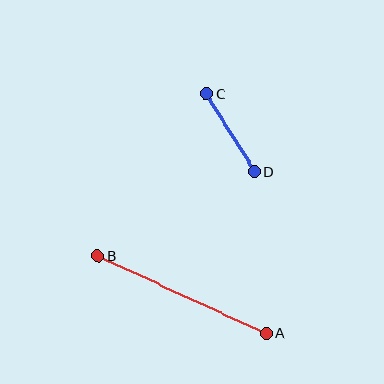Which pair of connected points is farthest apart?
Points A and B are farthest apart.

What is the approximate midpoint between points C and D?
The midpoint is at approximately (231, 133) pixels.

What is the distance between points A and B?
The distance is approximately 186 pixels.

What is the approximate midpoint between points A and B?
The midpoint is at approximately (182, 295) pixels.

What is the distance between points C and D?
The distance is approximately 92 pixels.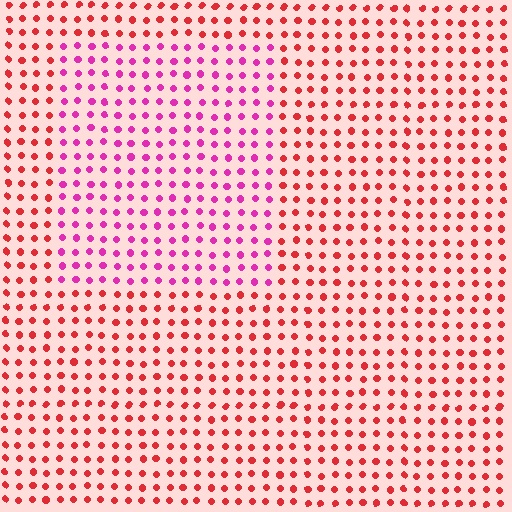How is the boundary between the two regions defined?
The boundary is defined purely by a slight shift in hue (about 42 degrees). Spacing, size, and orientation are identical on both sides.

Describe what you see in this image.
The image is filled with small red elements in a uniform arrangement. A rectangle-shaped region is visible where the elements are tinted to a slightly different hue, forming a subtle color boundary.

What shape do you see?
I see a rectangle.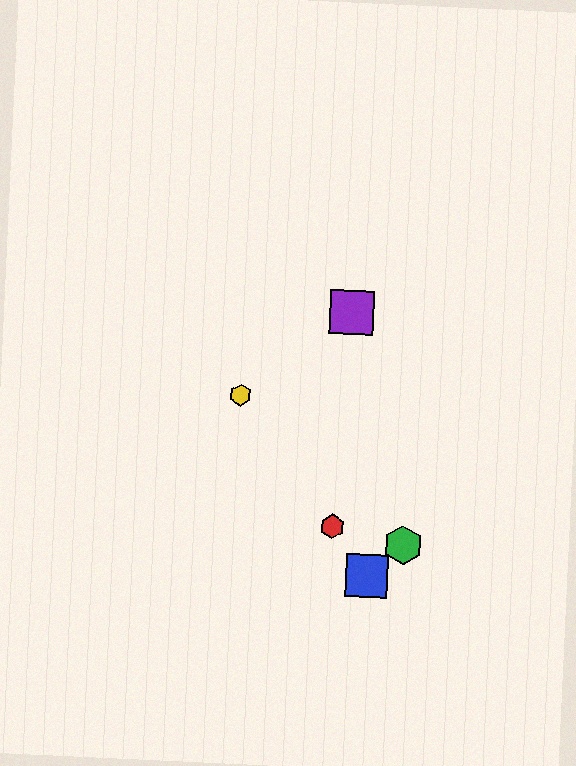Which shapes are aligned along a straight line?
The red hexagon, the blue square, the yellow hexagon are aligned along a straight line.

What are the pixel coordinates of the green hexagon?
The green hexagon is at (403, 545).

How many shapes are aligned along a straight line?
3 shapes (the red hexagon, the blue square, the yellow hexagon) are aligned along a straight line.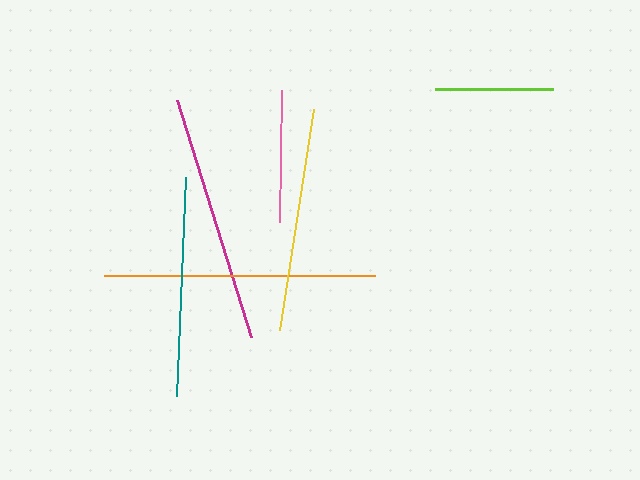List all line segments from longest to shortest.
From longest to shortest: orange, magenta, yellow, teal, pink, lime.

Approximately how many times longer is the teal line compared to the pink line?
The teal line is approximately 1.7 times the length of the pink line.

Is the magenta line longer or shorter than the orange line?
The orange line is longer than the magenta line.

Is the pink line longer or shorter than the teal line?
The teal line is longer than the pink line.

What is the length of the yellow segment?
The yellow segment is approximately 224 pixels long.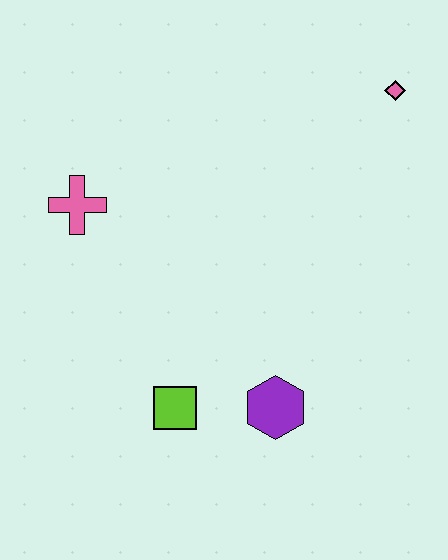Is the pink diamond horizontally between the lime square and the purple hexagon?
No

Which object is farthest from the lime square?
The pink diamond is farthest from the lime square.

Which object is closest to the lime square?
The purple hexagon is closest to the lime square.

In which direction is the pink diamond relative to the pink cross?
The pink diamond is to the right of the pink cross.